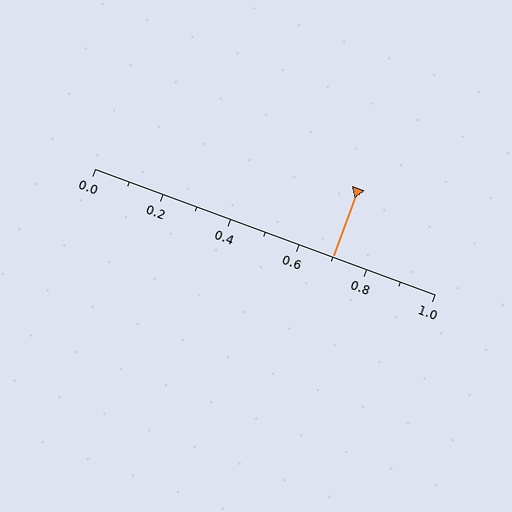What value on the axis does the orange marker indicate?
The marker indicates approximately 0.7.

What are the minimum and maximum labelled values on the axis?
The axis runs from 0.0 to 1.0.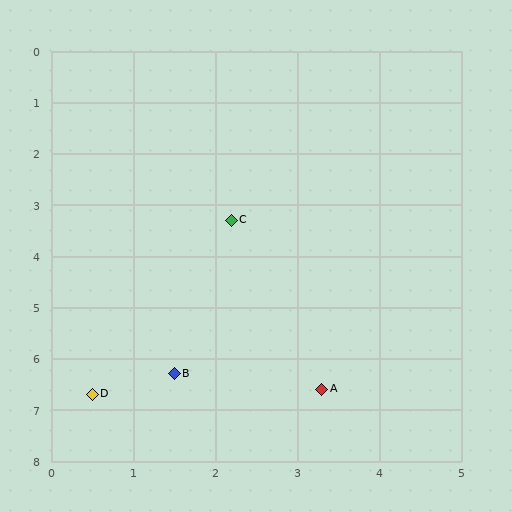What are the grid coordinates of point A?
Point A is at approximately (3.3, 6.6).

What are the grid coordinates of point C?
Point C is at approximately (2.2, 3.3).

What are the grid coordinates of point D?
Point D is at approximately (0.5, 6.7).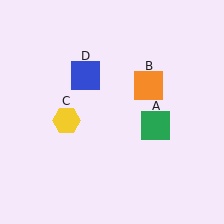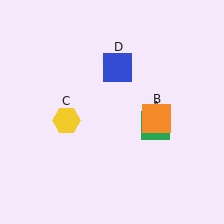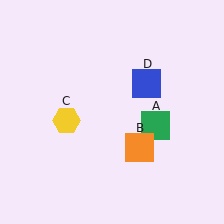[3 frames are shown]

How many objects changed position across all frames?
2 objects changed position: orange square (object B), blue square (object D).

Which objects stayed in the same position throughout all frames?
Green square (object A) and yellow hexagon (object C) remained stationary.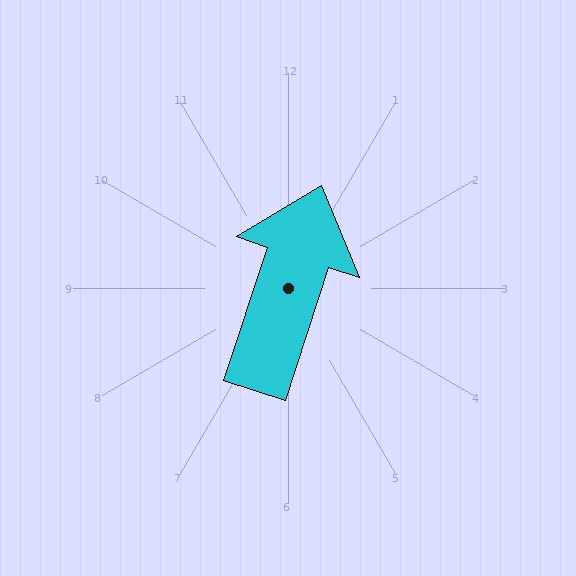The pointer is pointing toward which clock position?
Roughly 1 o'clock.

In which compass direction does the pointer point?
North.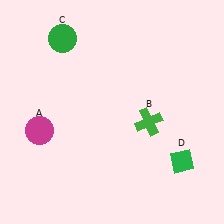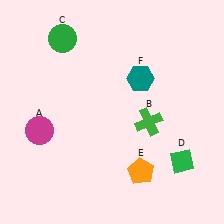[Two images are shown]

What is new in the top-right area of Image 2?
A teal hexagon (F) was added in the top-right area of Image 2.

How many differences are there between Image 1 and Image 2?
There are 2 differences between the two images.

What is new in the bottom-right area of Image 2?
An orange pentagon (E) was added in the bottom-right area of Image 2.